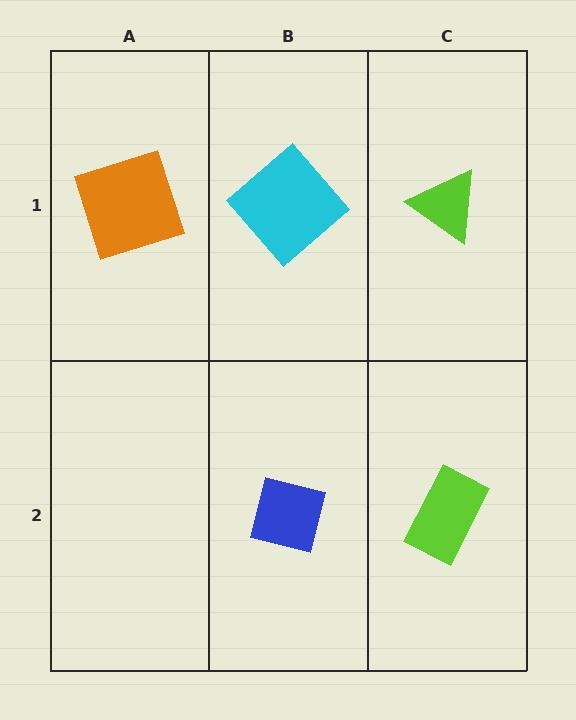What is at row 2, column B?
A blue square.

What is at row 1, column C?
A lime triangle.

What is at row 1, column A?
An orange square.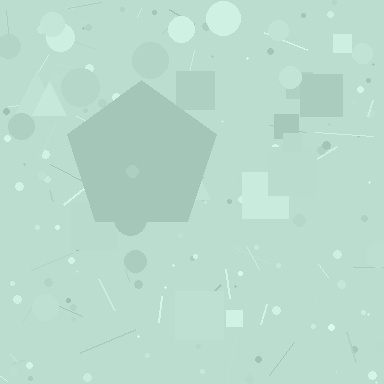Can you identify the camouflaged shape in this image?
The camouflaged shape is a pentagon.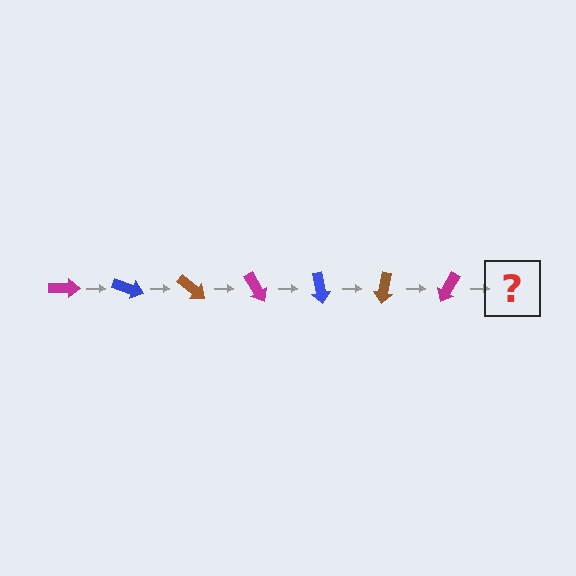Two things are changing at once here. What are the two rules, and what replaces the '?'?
The two rules are that it rotates 20 degrees each step and the color cycles through magenta, blue, and brown. The '?' should be a blue arrow, rotated 140 degrees from the start.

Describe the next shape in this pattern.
It should be a blue arrow, rotated 140 degrees from the start.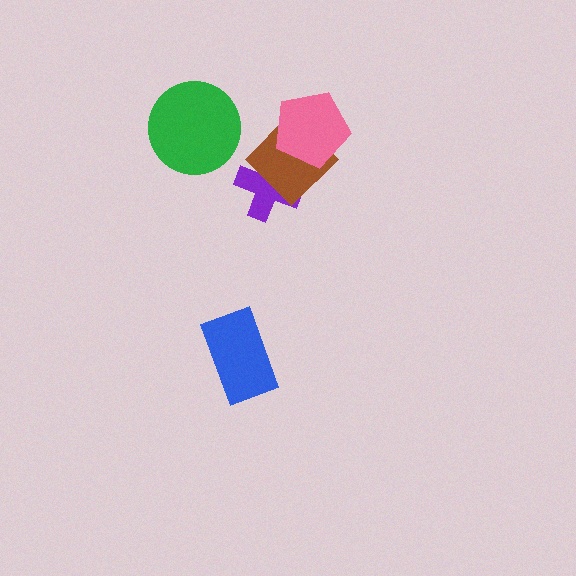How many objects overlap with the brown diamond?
2 objects overlap with the brown diamond.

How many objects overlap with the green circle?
0 objects overlap with the green circle.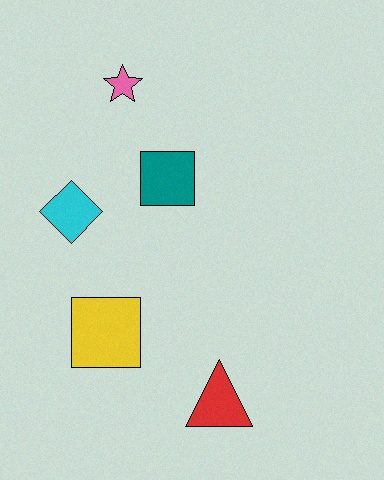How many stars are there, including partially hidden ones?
There is 1 star.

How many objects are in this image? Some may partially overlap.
There are 5 objects.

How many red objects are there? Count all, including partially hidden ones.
There is 1 red object.